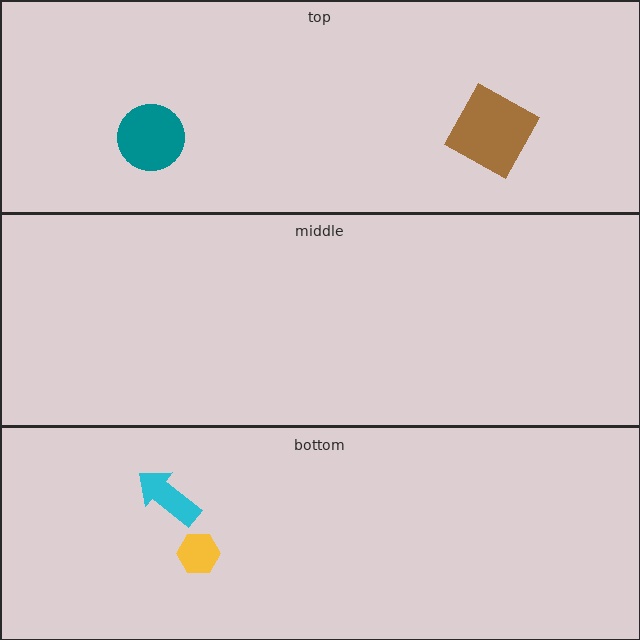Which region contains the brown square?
The top region.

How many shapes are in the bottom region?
2.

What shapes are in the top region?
The brown square, the teal circle.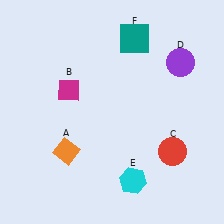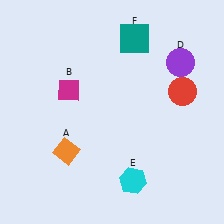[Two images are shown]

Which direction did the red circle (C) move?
The red circle (C) moved up.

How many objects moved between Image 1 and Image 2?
1 object moved between the two images.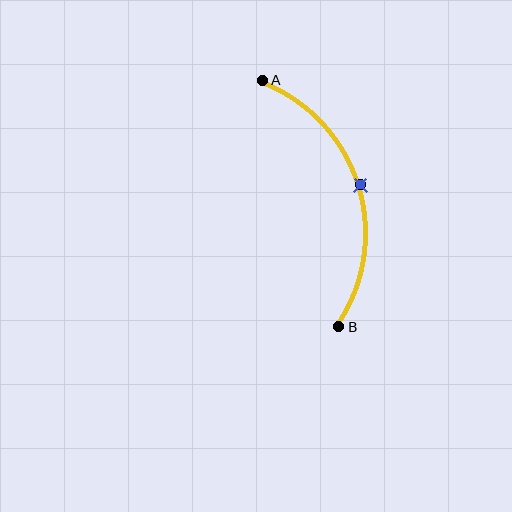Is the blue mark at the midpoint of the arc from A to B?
Yes. The blue mark lies on the arc at equal arc-length from both A and B — it is the arc midpoint.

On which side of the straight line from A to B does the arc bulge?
The arc bulges to the right of the straight line connecting A and B.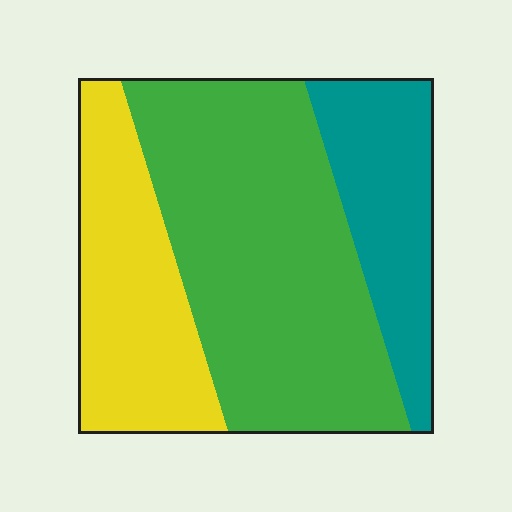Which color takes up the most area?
Green, at roughly 50%.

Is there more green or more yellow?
Green.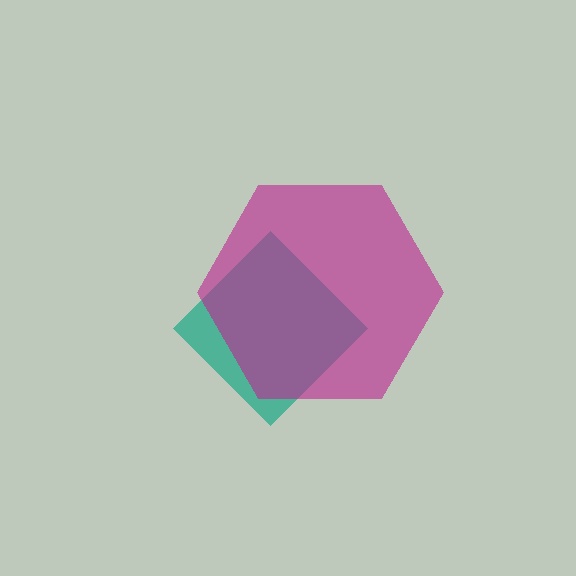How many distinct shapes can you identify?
There are 2 distinct shapes: a teal diamond, a magenta hexagon.